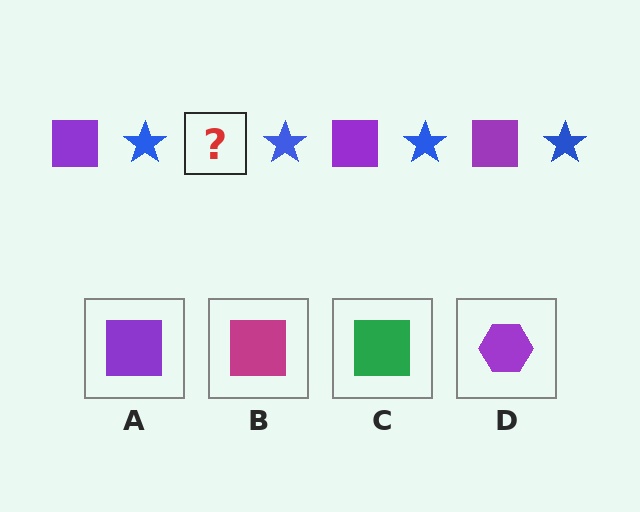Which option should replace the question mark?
Option A.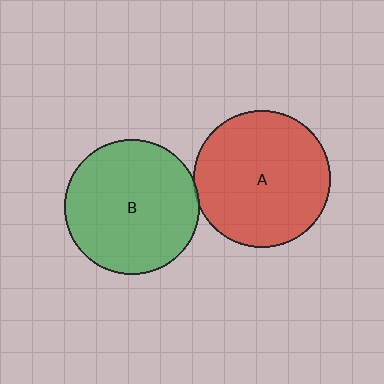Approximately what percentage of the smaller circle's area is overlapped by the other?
Approximately 5%.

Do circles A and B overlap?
Yes.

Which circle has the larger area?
Circle A (red).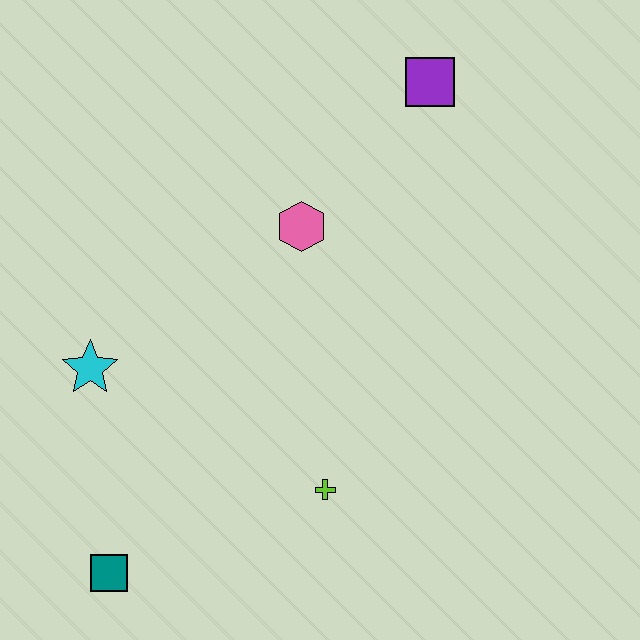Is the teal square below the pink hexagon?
Yes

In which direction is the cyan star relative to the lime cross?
The cyan star is to the left of the lime cross.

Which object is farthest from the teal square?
The purple square is farthest from the teal square.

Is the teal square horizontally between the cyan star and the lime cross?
Yes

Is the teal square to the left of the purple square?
Yes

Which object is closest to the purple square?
The pink hexagon is closest to the purple square.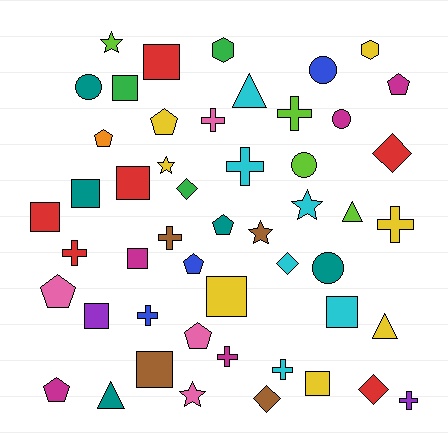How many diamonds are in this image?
There are 5 diamonds.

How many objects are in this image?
There are 50 objects.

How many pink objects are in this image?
There are 4 pink objects.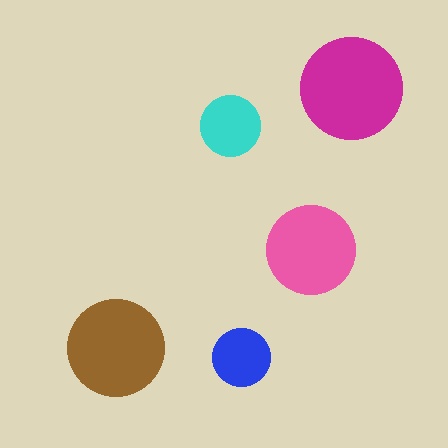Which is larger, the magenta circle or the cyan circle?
The magenta one.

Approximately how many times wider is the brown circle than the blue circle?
About 1.5 times wider.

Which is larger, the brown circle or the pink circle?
The brown one.